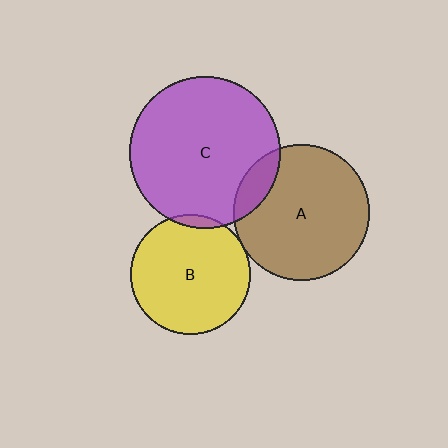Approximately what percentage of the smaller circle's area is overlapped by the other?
Approximately 10%.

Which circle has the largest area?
Circle C (purple).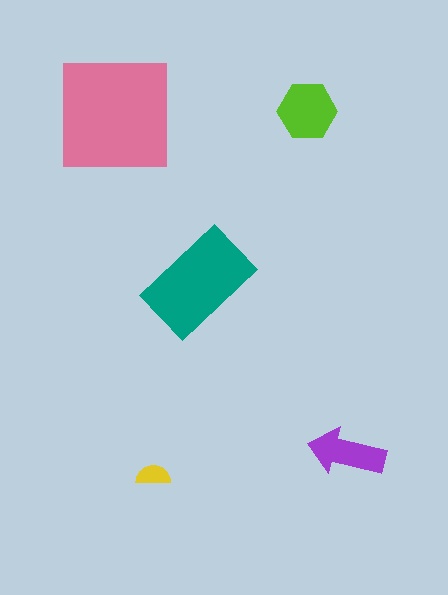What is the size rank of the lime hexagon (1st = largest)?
3rd.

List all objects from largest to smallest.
The pink square, the teal rectangle, the lime hexagon, the purple arrow, the yellow semicircle.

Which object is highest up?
The lime hexagon is topmost.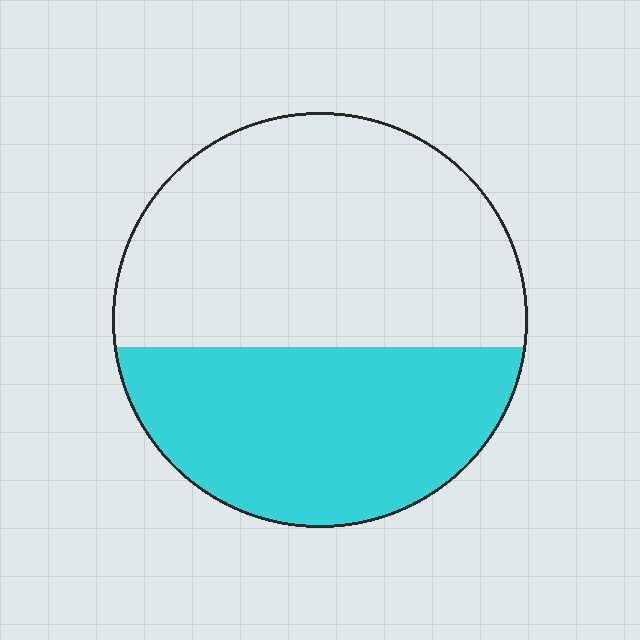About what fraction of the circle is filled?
About two fifths (2/5).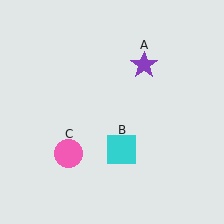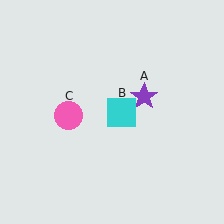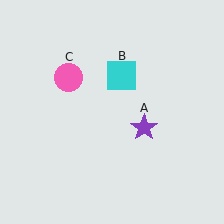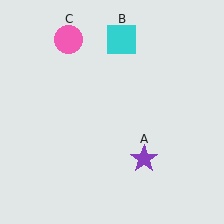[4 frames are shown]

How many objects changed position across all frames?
3 objects changed position: purple star (object A), cyan square (object B), pink circle (object C).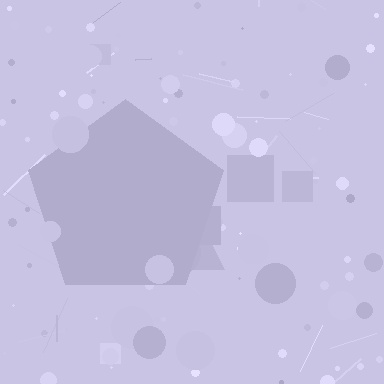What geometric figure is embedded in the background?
A pentagon is embedded in the background.